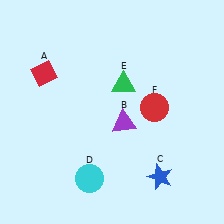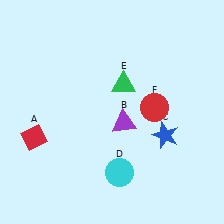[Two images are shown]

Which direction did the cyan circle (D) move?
The cyan circle (D) moved right.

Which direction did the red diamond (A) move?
The red diamond (A) moved down.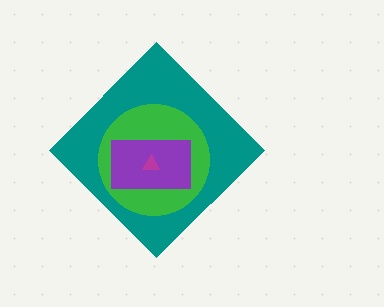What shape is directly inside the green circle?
The purple rectangle.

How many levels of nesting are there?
4.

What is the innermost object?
The magenta triangle.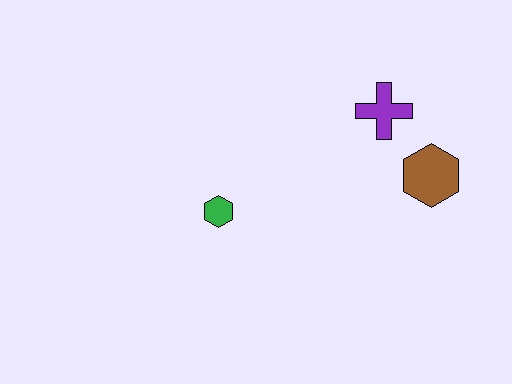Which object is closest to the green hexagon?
The purple cross is closest to the green hexagon.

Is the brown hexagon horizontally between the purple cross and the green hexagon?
No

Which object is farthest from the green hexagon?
The brown hexagon is farthest from the green hexagon.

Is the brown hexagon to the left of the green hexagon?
No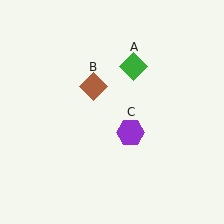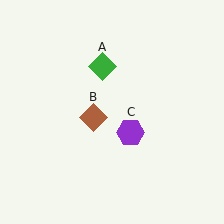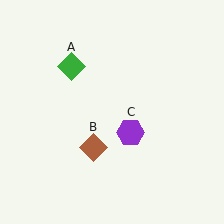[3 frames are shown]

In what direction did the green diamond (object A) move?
The green diamond (object A) moved left.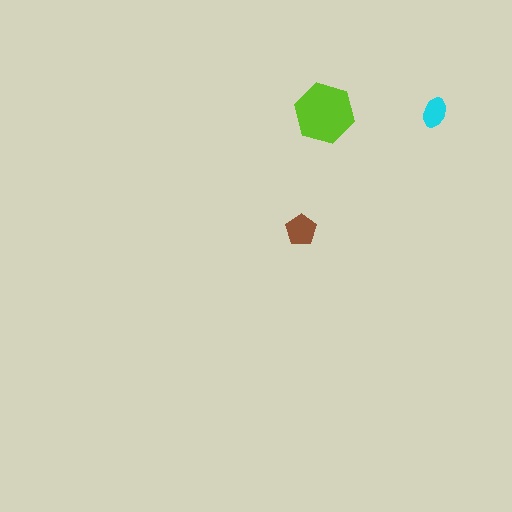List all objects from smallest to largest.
The cyan ellipse, the brown pentagon, the lime hexagon.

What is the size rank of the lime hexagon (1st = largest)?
1st.